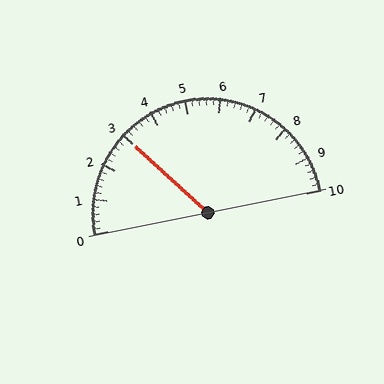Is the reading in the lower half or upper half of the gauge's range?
The reading is in the lower half of the range (0 to 10).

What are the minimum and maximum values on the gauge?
The gauge ranges from 0 to 10.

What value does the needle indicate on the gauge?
The needle indicates approximately 3.0.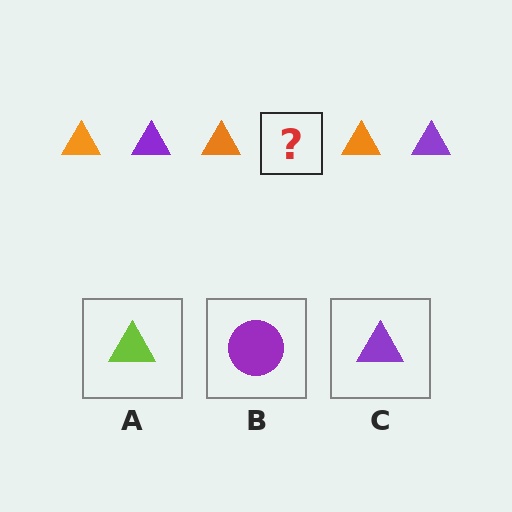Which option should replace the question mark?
Option C.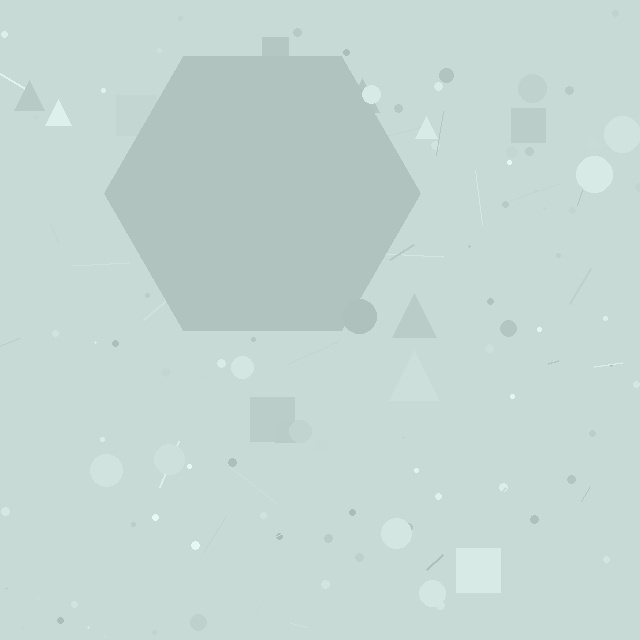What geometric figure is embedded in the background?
A hexagon is embedded in the background.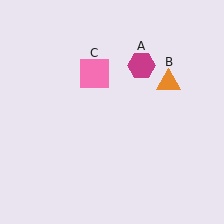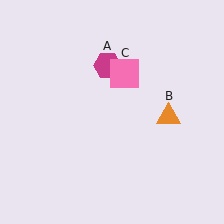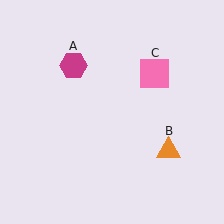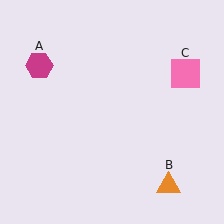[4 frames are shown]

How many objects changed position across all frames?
3 objects changed position: magenta hexagon (object A), orange triangle (object B), pink square (object C).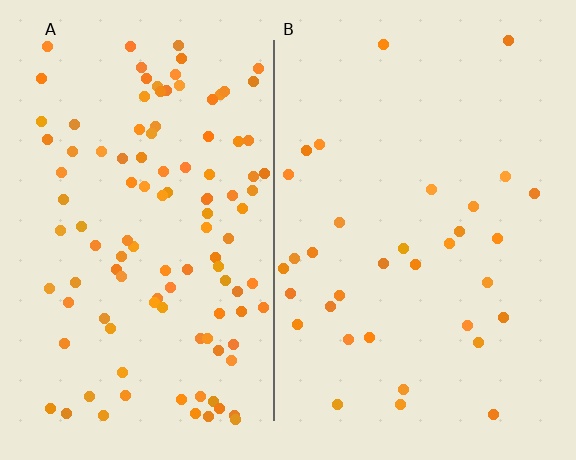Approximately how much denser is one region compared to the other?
Approximately 3.3× — region A over region B.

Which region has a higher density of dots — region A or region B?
A (the left).